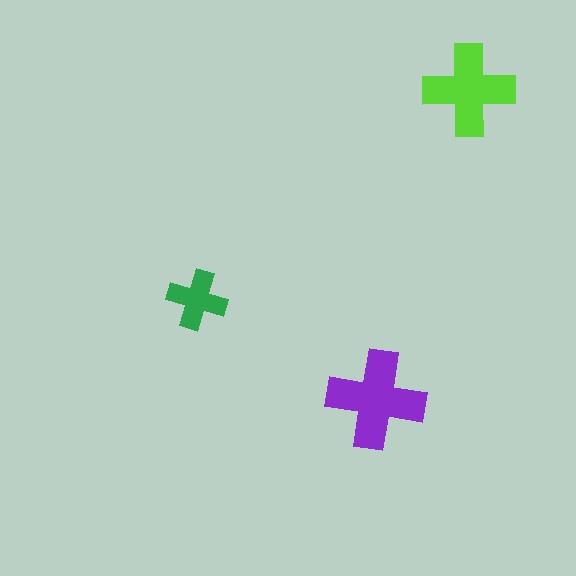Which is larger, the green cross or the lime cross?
The lime one.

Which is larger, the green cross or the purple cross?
The purple one.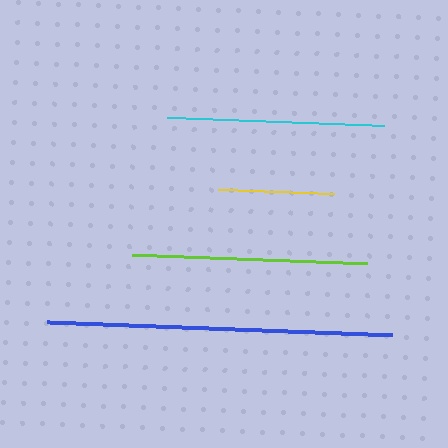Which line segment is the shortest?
The yellow line is the shortest at approximately 115 pixels.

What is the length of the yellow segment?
The yellow segment is approximately 115 pixels long.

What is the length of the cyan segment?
The cyan segment is approximately 217 pixels long.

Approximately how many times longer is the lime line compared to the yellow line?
The lime line is approximately 2.0 times the length of the yellow line.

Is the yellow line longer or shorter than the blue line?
The blue line is longer than the yellow line.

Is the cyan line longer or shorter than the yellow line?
The cyan line is longer than the yellow line.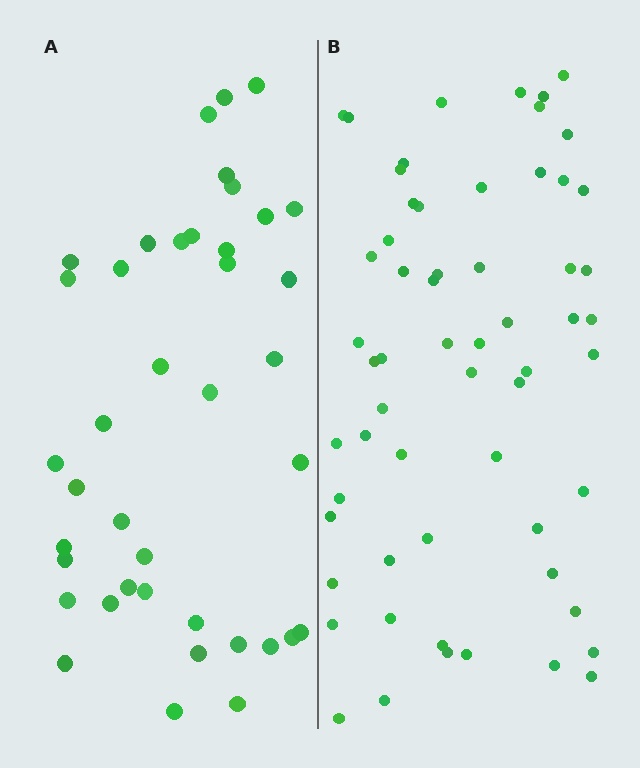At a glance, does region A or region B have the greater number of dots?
Region B (the right region) has more dots.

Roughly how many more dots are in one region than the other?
Region B has approximately 20 more dots than region A.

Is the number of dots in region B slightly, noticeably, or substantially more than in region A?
Region B has substantially more. The ratio is roughly 1.5 to 1.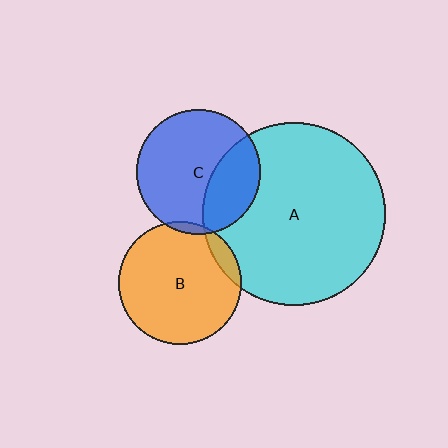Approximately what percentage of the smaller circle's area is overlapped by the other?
Approximately 30%.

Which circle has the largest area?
Circle A (cyan).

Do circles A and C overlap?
Yes.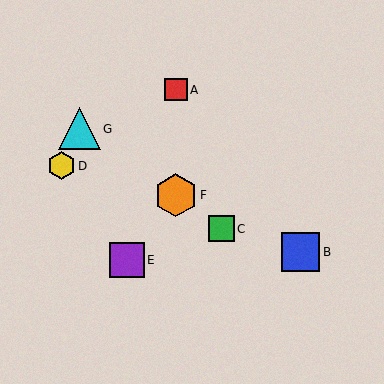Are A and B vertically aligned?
No, A is at x≈176 and B is at x≈300.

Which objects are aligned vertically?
Objects A, F are aligned vertically.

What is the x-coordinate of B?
Object B is at x≈300.